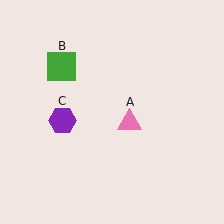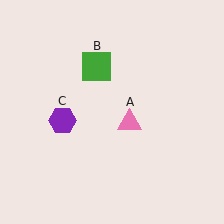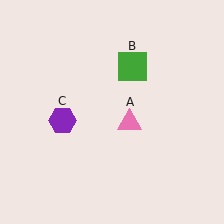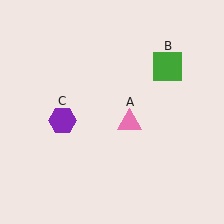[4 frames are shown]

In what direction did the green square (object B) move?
The green square (object B) moved right.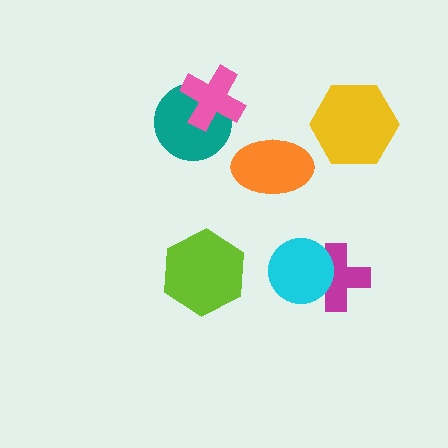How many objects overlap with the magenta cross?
1 object overlaps with the magenta cross.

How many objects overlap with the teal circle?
1 object overlaps with the teal circle.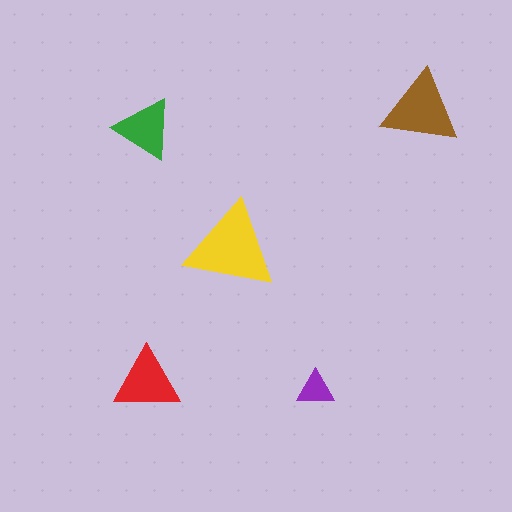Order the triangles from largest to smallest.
the yellow one, the brown one, the red one, the green one, the purple one.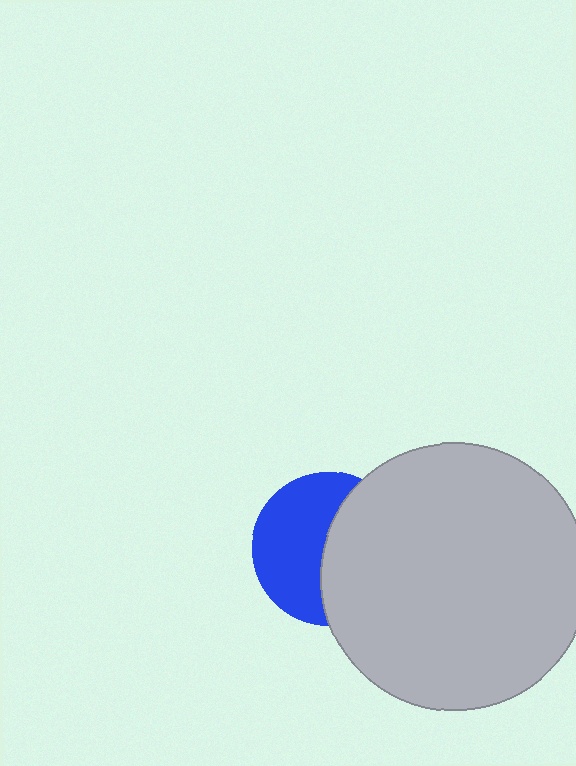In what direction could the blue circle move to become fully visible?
The blue circle could move left. That would shift it out from behind the light gray circle entirely.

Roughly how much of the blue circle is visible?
About half of it is visible (roughly 52%).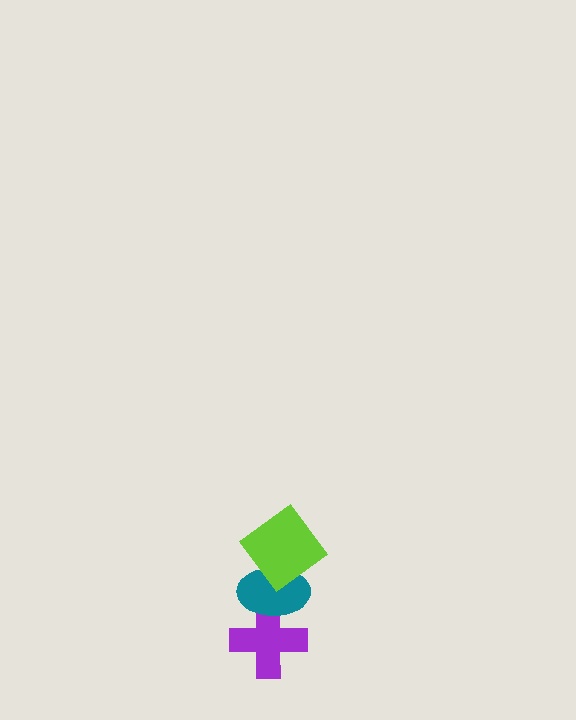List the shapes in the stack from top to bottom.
From top to bottom: the lime diamond, the teal ellipse, the purple cross.